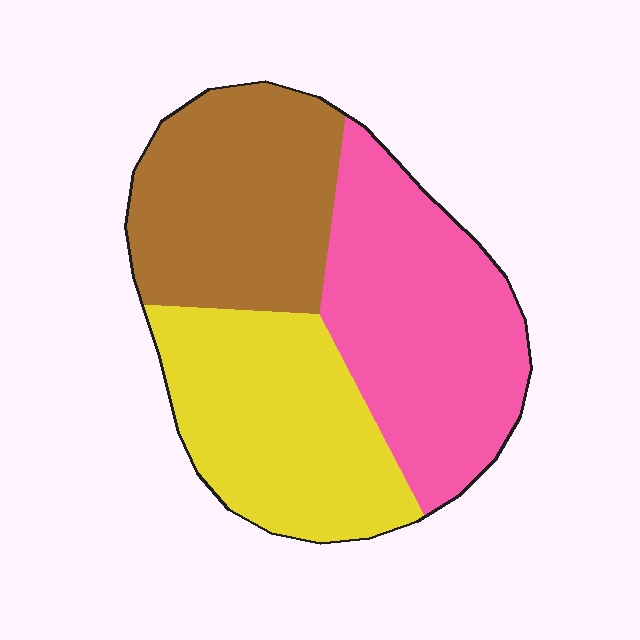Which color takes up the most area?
Pink, at roughly 35%.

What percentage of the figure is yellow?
Yellow takes up between a sixth and a third of the figure.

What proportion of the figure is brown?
Brown covers 31% of the figure.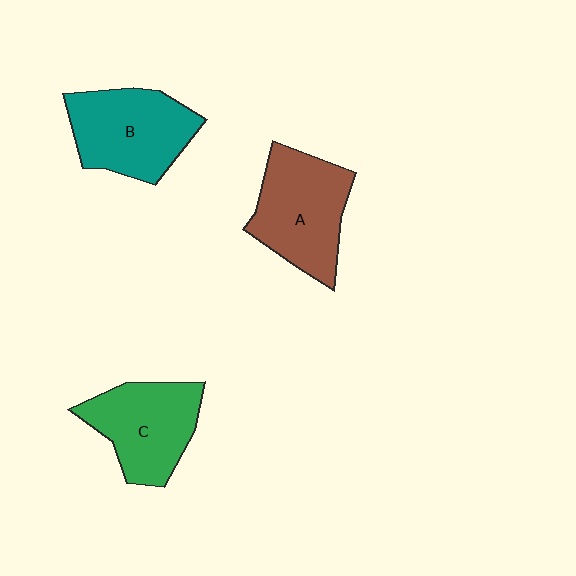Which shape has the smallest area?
Shape C (green).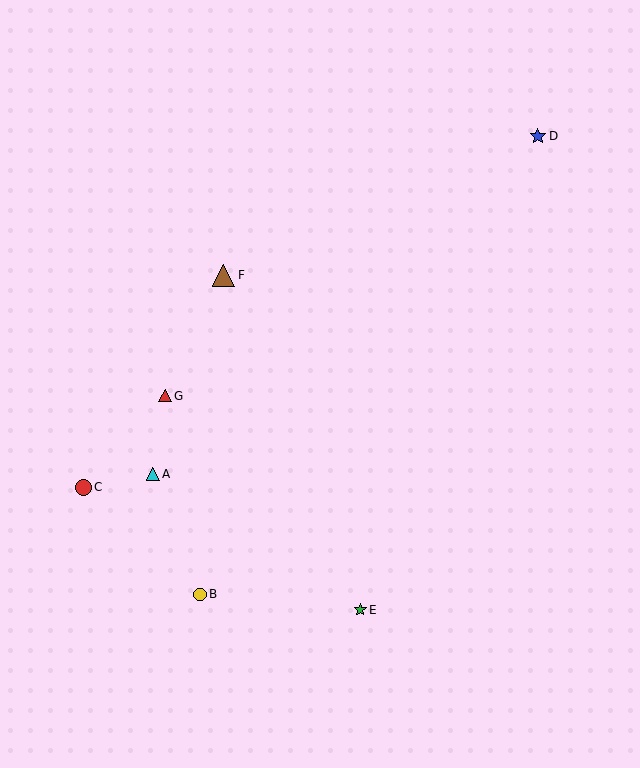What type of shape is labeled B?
Shape B is a yellow circle.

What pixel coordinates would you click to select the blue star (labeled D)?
Click at (538, 136) to select the blue star D.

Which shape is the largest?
The brown triangle (labeled F) is the largest.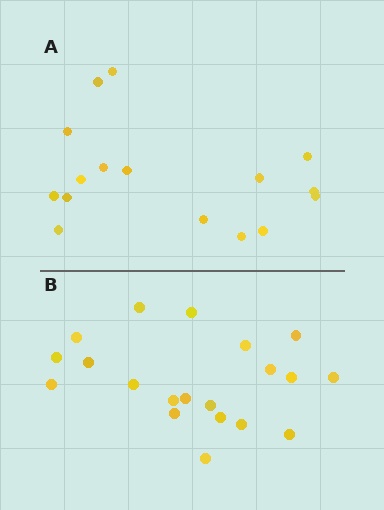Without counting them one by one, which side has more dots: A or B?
Region B (the bottom region) has more dots.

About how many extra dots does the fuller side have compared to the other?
Region B has about 4 more dots than region A.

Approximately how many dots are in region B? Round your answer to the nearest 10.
About 20 dots.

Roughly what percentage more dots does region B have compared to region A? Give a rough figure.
About 25% more.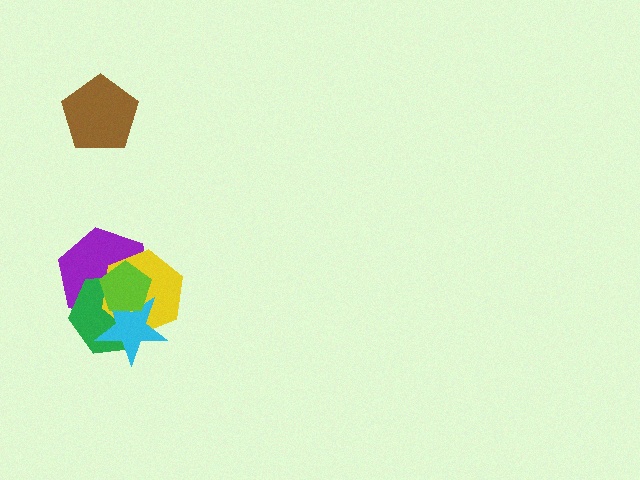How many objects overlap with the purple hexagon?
4 objects overlap with the purple hexagon.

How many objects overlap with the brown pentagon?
0 objects overlap with the brown pentagon.